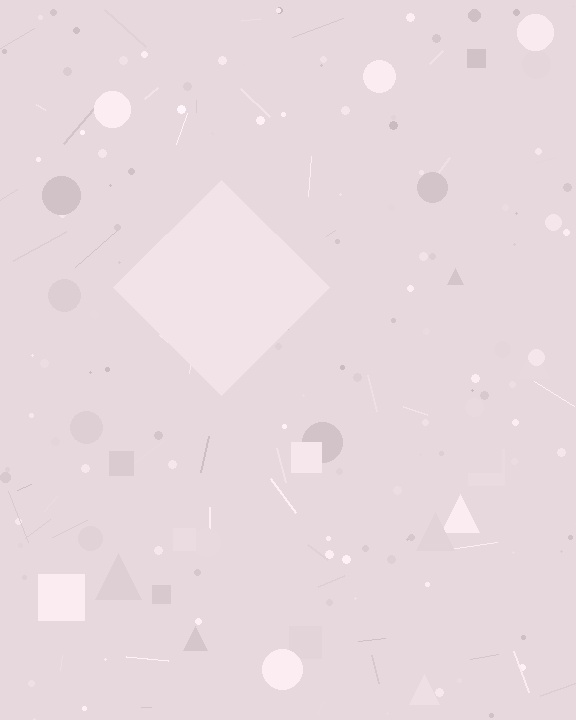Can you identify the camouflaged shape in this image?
The camouflaged shape is a diamond.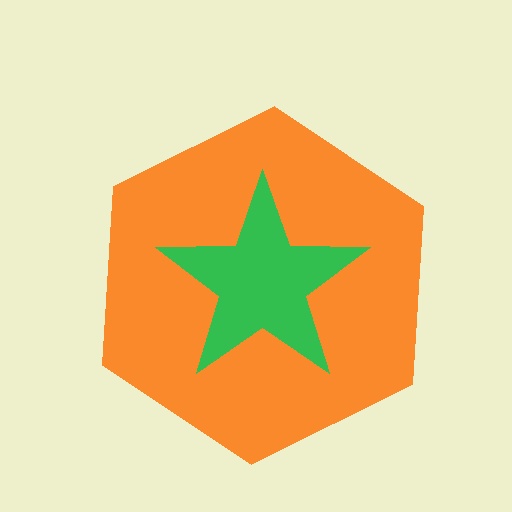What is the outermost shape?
The orange hexagon.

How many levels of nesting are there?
2.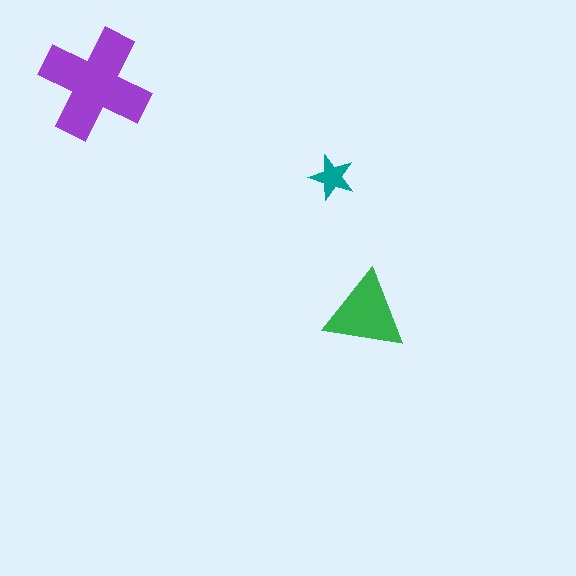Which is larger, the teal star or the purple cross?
The purple cross.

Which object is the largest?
The purple cross.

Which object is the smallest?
The teal star.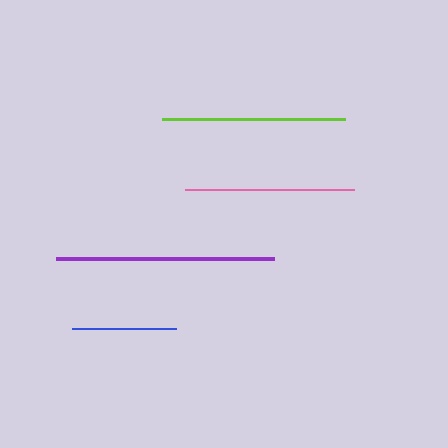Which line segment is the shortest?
The blue line is the shortest at approximately 105 pixels.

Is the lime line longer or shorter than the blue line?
The lime line is longer than the blue line.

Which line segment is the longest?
The purple line is the longest at approximately 219 pixels.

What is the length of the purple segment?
The purple segment is approximately 219 pixels long.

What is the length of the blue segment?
The blue segment is approximately 105 pixels long.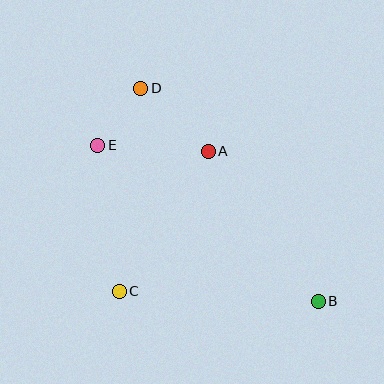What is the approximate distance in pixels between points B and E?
The distance between B and E is approximately 270 pixels.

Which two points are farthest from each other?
Points B and D are farthest from each other.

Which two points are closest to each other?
Points D and E are closest to each other.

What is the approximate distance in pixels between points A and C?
The distance between A and C is approximately 166 pixels.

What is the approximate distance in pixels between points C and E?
The distance between C and E is approximately 147 pixels.